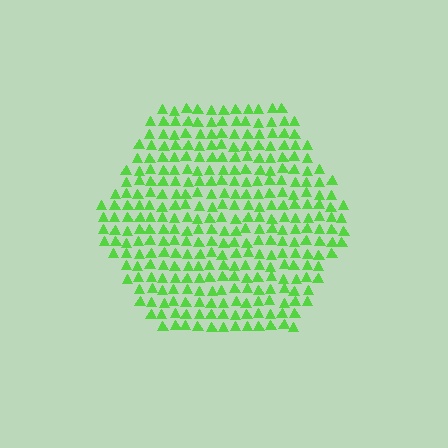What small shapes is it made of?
It is made of small triangles.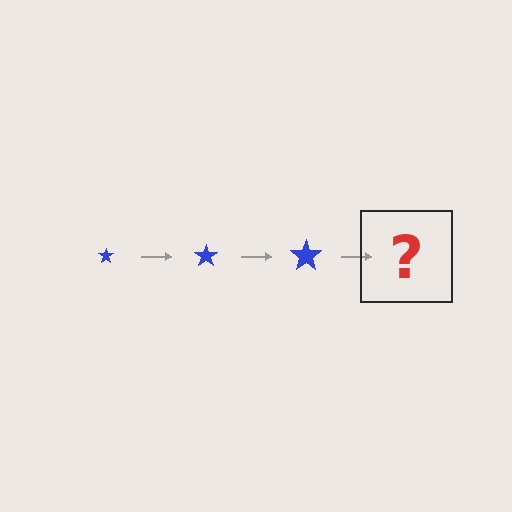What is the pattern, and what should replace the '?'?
The pattern is that the star gets progressively larger each step. The '?' should be a blue star, larger than the previous one.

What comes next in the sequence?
The next element should be a blue star, larger than the previous one.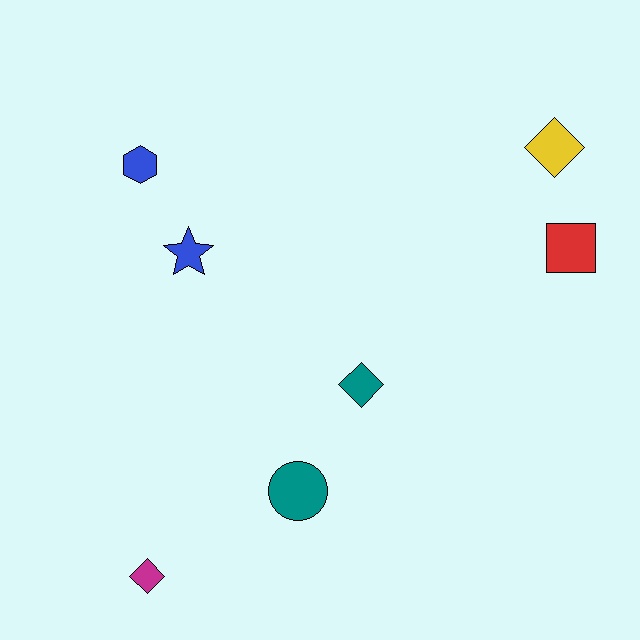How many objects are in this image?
There are 7 objects.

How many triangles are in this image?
There are no triangles.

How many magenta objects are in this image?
There is 1 magenta object.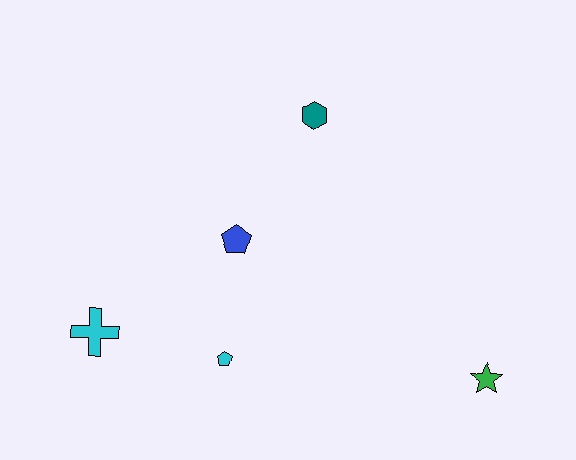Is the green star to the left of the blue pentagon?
No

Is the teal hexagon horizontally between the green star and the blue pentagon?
Yes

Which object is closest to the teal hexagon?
The blue pentagon is closest to the teal hexagon.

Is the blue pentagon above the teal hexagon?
No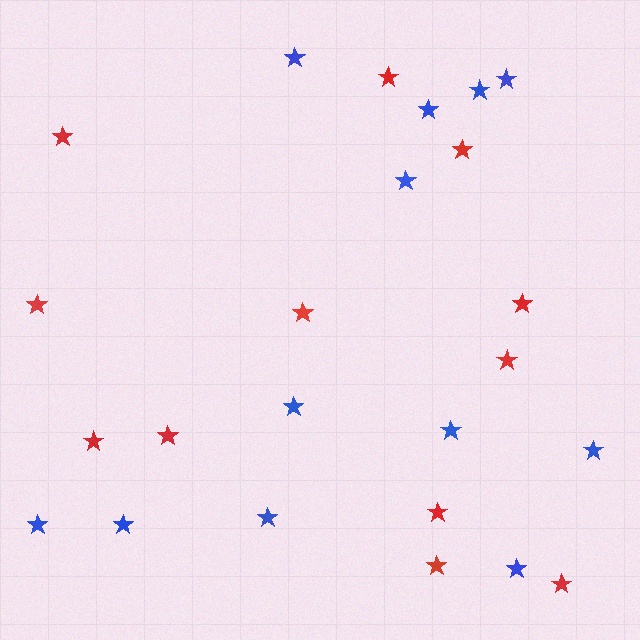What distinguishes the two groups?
There are 2 groups: one group of red stars (12) and one group of blue stars (12).